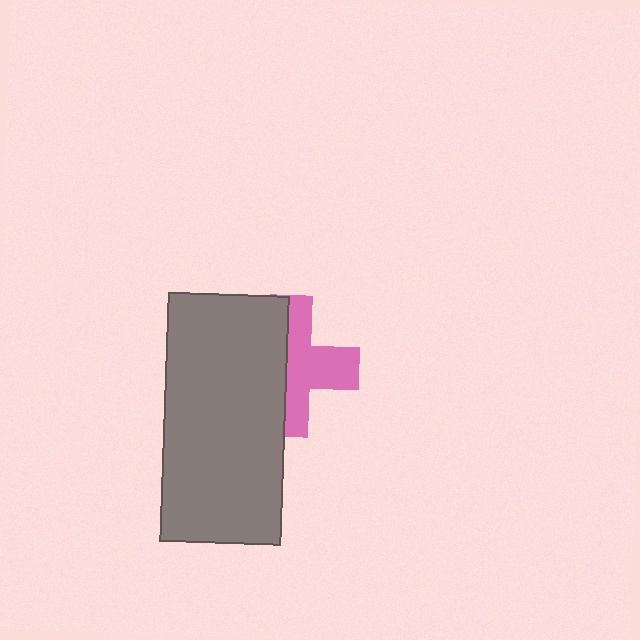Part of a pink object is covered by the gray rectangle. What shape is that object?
It is a cross.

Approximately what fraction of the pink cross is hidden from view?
Roughly 48% of the pink cross is hidden behind the gray rectangle.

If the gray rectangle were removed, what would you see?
You would see the complete pink cross.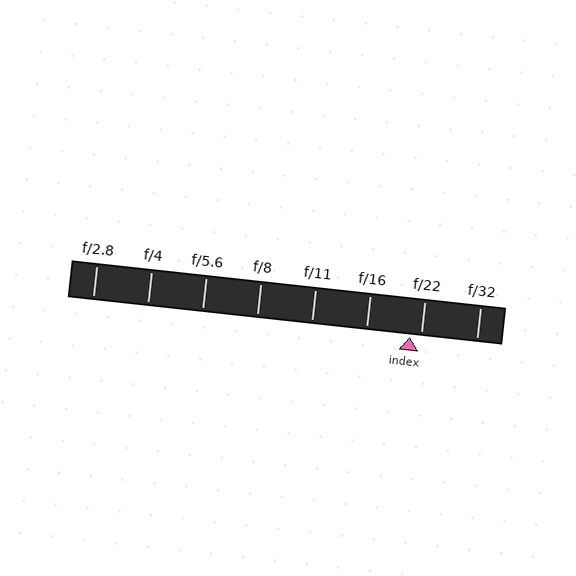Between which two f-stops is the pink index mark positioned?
The index mark is between f/16 and f/22.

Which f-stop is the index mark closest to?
The index mark is closest to f/22.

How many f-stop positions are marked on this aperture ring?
There are 8 f-stop positions marked.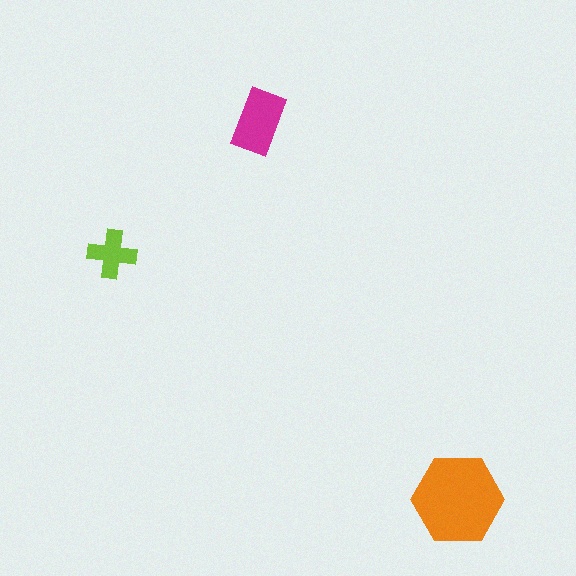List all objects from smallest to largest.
The lime cross, the magenta rectangle, the orange hexagon.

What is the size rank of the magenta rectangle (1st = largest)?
2nd.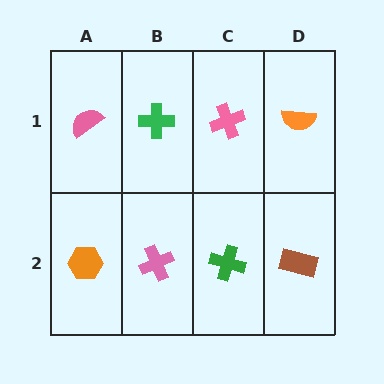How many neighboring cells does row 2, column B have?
3.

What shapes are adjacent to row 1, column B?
A pink cross (row 2, column B), a pink semicircle (row 1, column A), a pink cross (row 1, column C).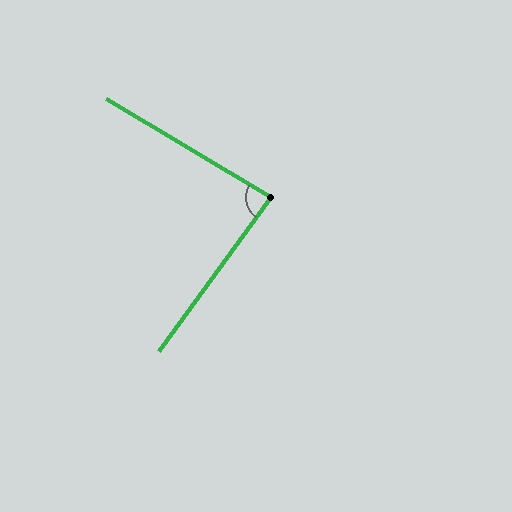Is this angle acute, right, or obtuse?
It is acute.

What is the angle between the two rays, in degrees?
Approximately 85 degrees.